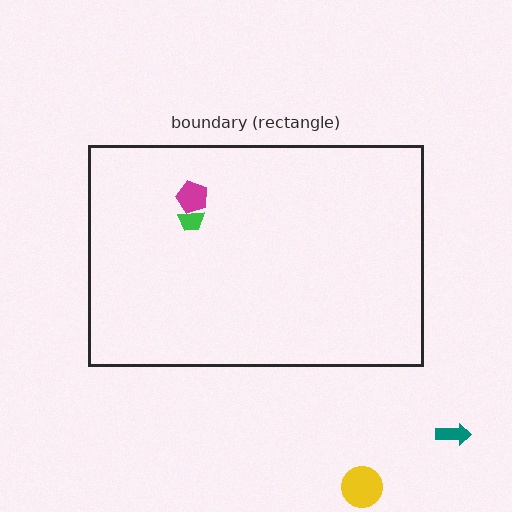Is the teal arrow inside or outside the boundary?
Outside.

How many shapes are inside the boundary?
2 inside, 2 outside.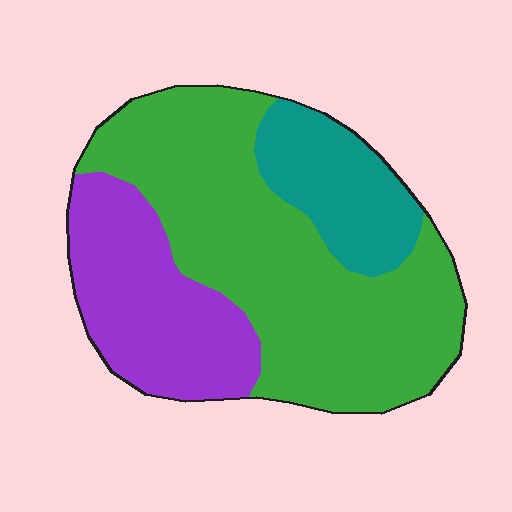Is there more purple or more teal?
Purple.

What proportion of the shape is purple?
Purple takes up about one quarter (1/4) of the shape.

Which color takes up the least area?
Teal, at roughly 15%.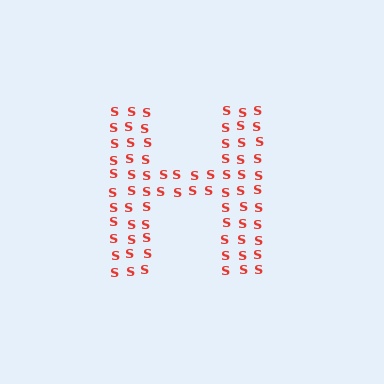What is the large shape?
The large shape is the letter H.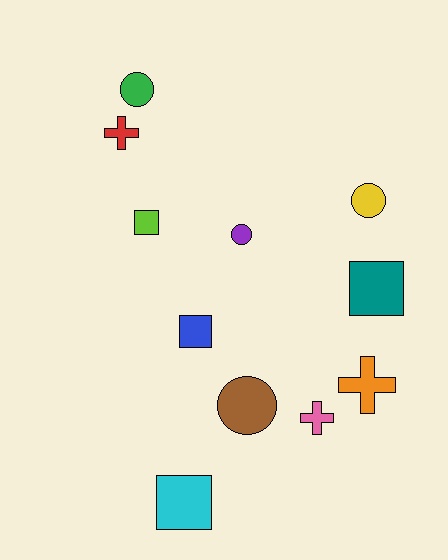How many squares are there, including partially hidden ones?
There are 4 squares.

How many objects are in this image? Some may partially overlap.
There are 11 objects.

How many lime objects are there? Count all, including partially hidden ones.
There is 1 lime object.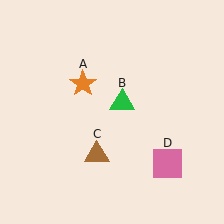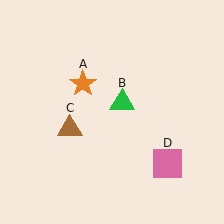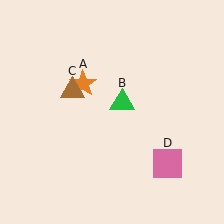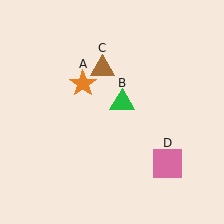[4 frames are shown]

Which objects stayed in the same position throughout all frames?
Orange star (object A) and green triangle (object B) and pink square (object D) remained stationary.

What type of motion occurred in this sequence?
The brown triangle (object C) rotated clockwise around the center of the scene.